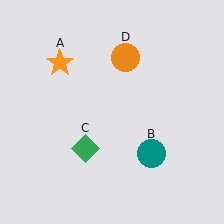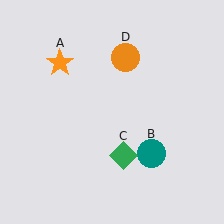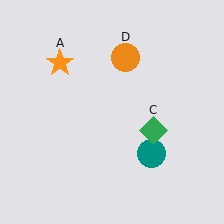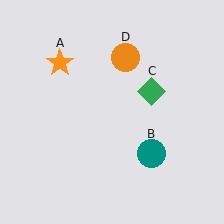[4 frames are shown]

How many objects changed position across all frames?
1 object changed position: green diamond (object C).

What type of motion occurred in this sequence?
The green diamond (object C) rotated counterclockwise around the center of the scene.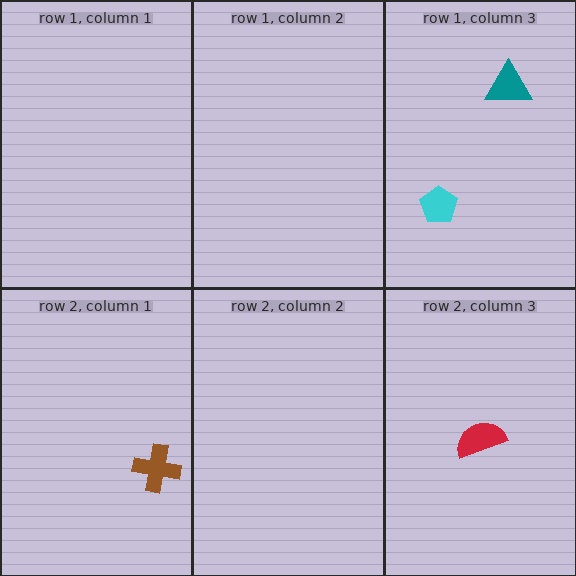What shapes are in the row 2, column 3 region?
The red semicircle.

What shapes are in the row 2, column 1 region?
The brown cross.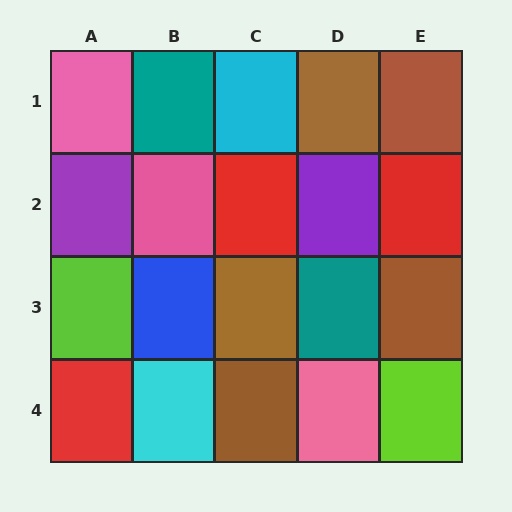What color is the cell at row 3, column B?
Blue.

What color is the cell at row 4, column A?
Red.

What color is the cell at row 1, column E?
Brown.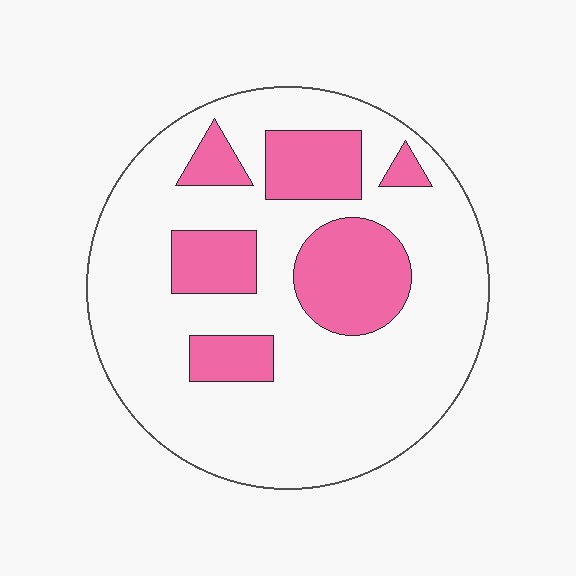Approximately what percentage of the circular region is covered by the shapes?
Approximately 25%.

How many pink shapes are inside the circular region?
6.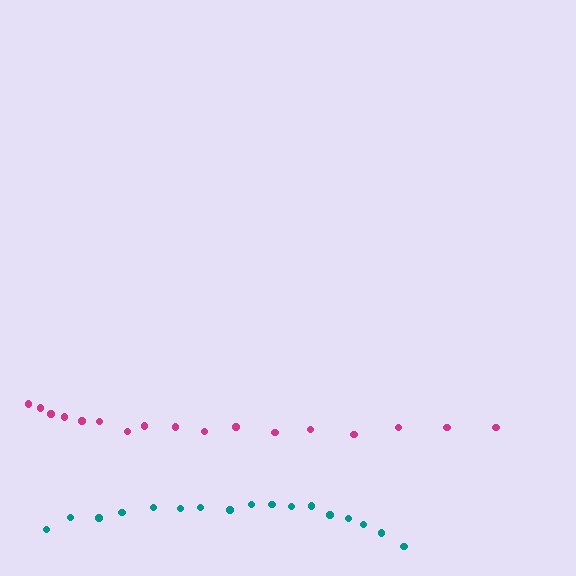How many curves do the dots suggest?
There are 2 distinct paths.